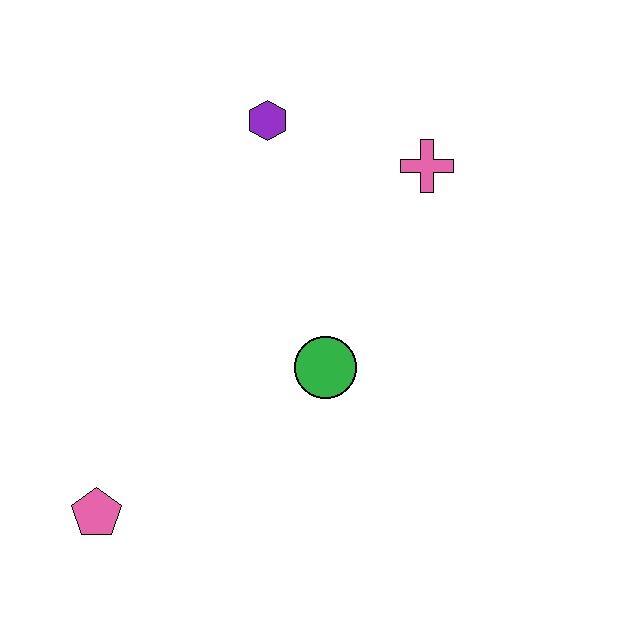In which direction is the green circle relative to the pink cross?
The green circle is below the pink cross.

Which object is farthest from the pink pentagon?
The pink cross is farthest from the pink pentagon.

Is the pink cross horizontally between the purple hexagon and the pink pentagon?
No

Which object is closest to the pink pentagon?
The green circle is closest to the pink pentagon.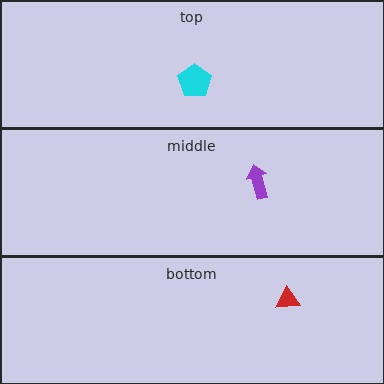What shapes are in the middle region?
The purple arrow.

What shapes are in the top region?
The cyan pentagon.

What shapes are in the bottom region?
The red triangle.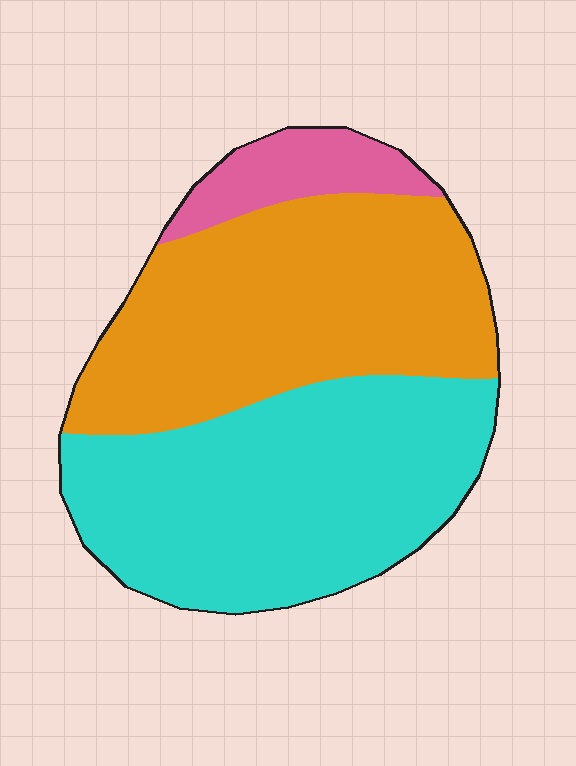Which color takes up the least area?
Pink, at roughly 10%.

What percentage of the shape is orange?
Orange covers about 45% of the shape.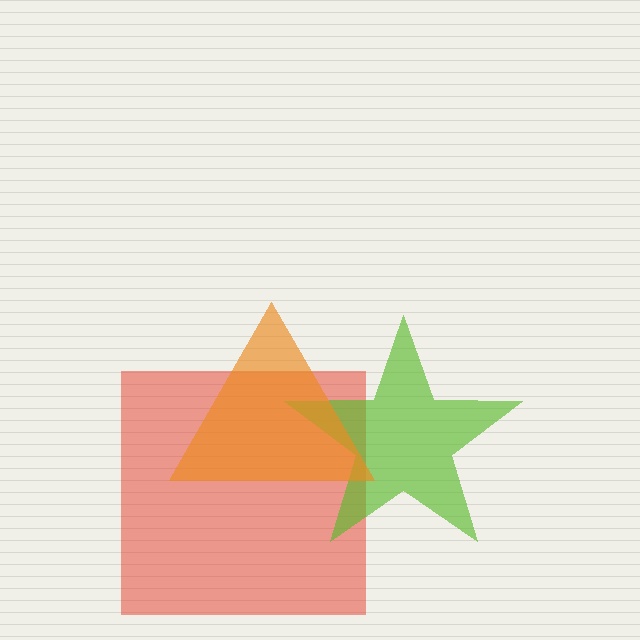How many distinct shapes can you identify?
There are 3 distinct shapes: a red square, a lime star, an orange triangle.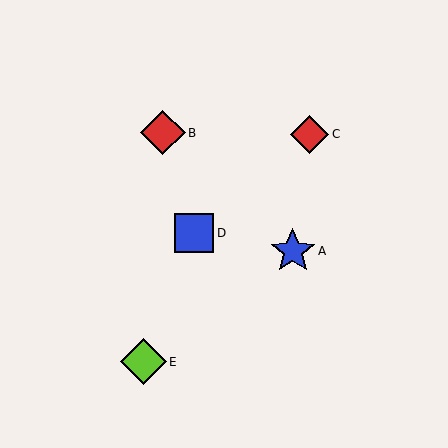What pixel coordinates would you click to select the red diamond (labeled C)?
Click at (309, 134) to select the red diamond C.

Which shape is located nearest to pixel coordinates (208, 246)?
The blue square (labeled D) at (194, 233) is nearest to that location.